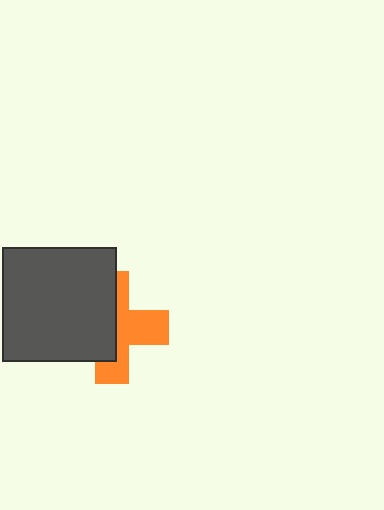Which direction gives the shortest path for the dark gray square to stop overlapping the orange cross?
Moving left gives the shortest separation.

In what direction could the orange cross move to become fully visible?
The orange cross could move right. That would shift it out from behind the dark gray square entirely.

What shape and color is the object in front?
The object in front is a dark gray square.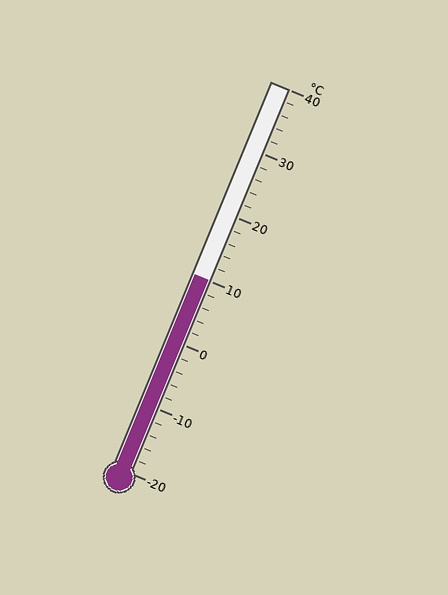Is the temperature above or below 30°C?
The temperature is below 30°C.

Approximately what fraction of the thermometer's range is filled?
The thermometer is filled to approximately 50% of its range.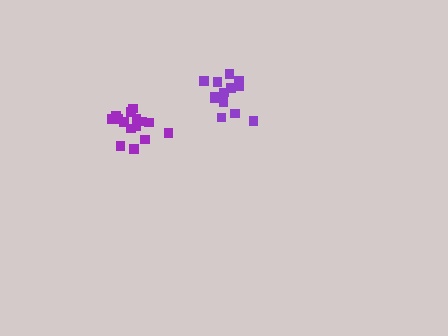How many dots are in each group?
Group 1: 15 dots, Group 2: 13 dots (28 total).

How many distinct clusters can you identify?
There are 2 distinct clusters.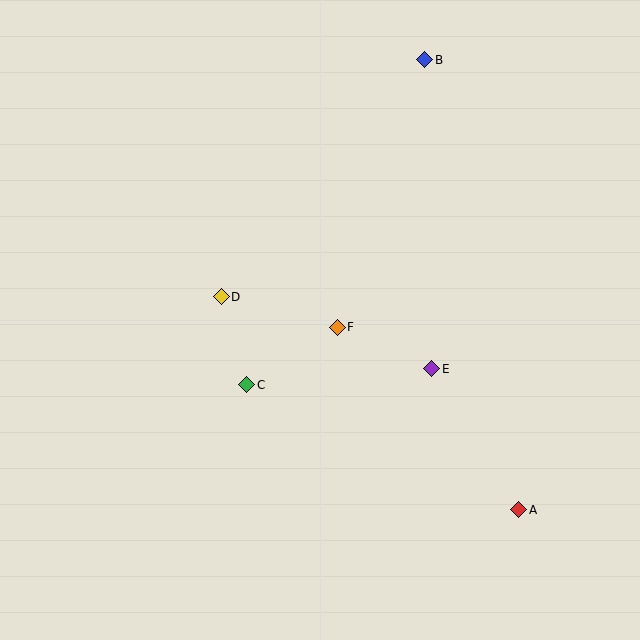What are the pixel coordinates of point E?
Point E is at (432, 369).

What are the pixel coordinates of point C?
Point C is at (247, 385).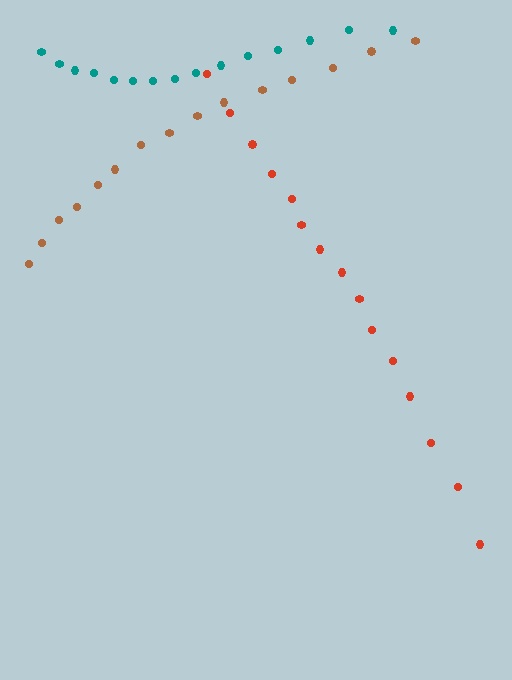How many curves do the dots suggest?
There are 3 distinct paths.